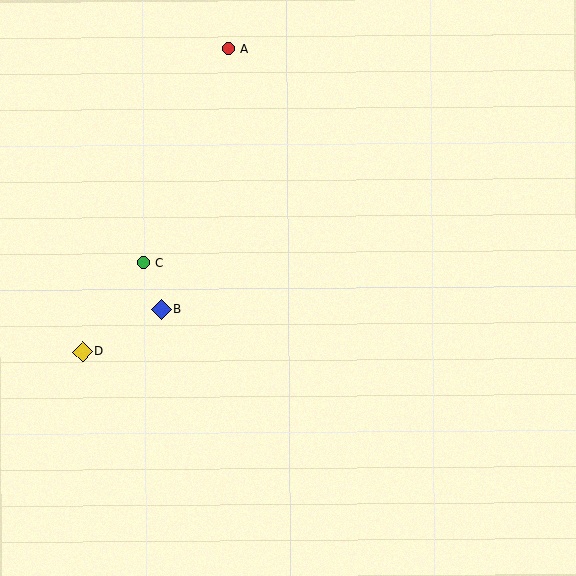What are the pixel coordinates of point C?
Point C is at (143, 263).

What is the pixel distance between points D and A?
The distance between D and A is 336 pixels.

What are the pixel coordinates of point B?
Point B is at (162, 309).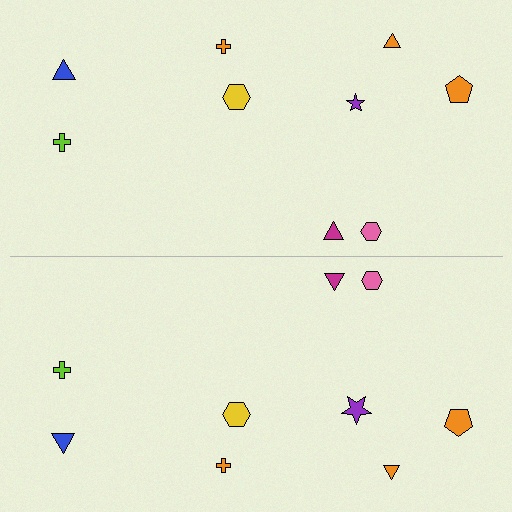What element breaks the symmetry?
The purple star on the bottom side has a different size than its mirror counterpart.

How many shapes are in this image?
There are 18 shapes in this image.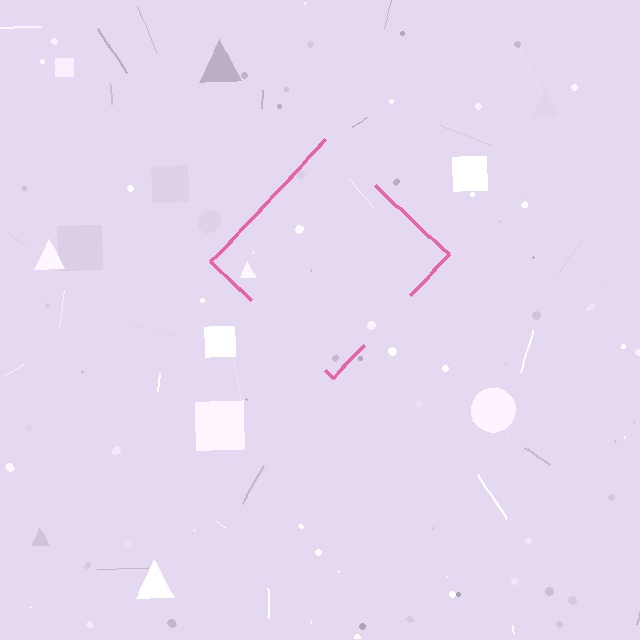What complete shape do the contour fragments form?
The contour fragments form a diamond.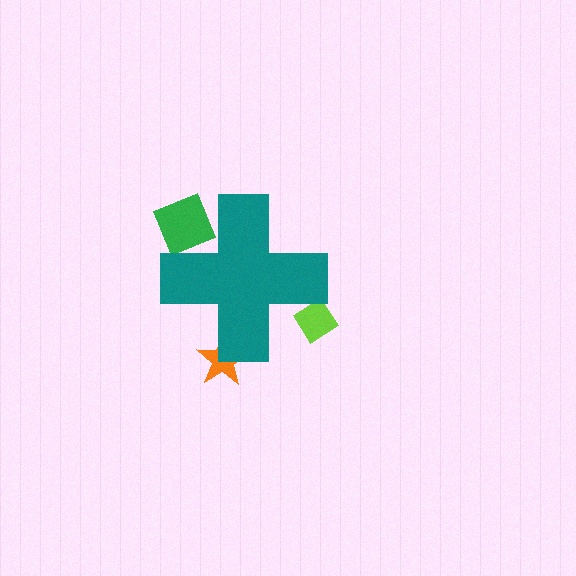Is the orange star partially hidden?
Yes, the orange star is partially hidden behind the teal cross.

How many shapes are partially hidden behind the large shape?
3 shapes are partially hidden.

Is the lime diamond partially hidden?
Yes, the lime diamond is partially hidden behind the teal cross.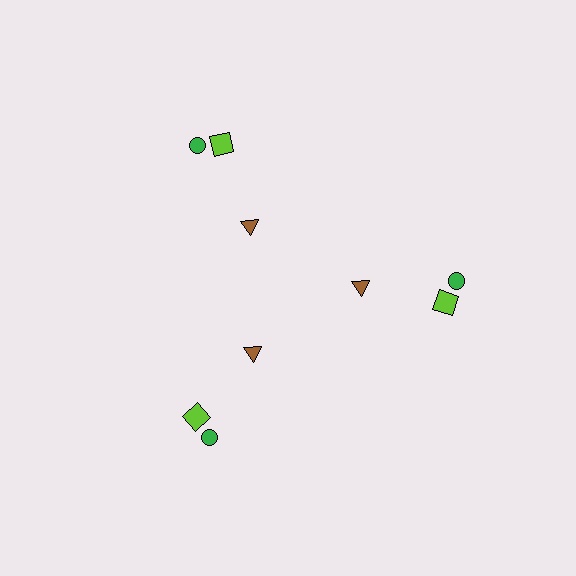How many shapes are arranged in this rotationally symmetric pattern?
There are 9 shapes, arranged in 3 groups of 3.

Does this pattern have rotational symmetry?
Yes, this pattern has 3-fold rotational symmetry. It looks the same after rotating 120 degrees around the center.